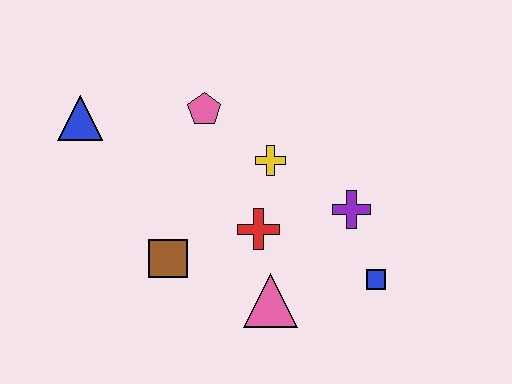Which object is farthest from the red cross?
The blue triangle is farthest from the red cross.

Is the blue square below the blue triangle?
Yes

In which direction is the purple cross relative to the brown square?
The purple cross is to the right of the brown square.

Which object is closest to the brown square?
The red cross is closest to the brown square.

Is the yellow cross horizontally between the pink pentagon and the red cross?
No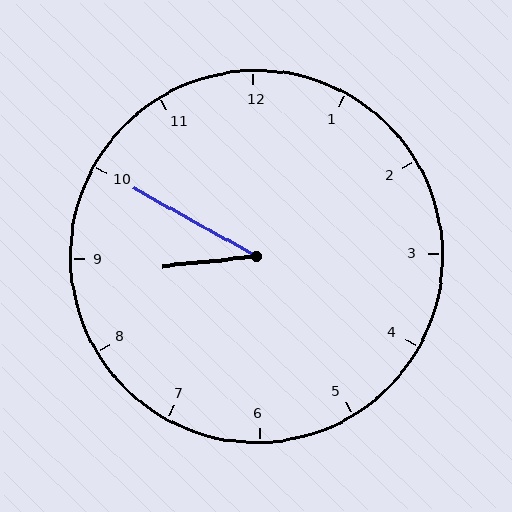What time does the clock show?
8:50.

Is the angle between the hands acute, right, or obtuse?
It is acute.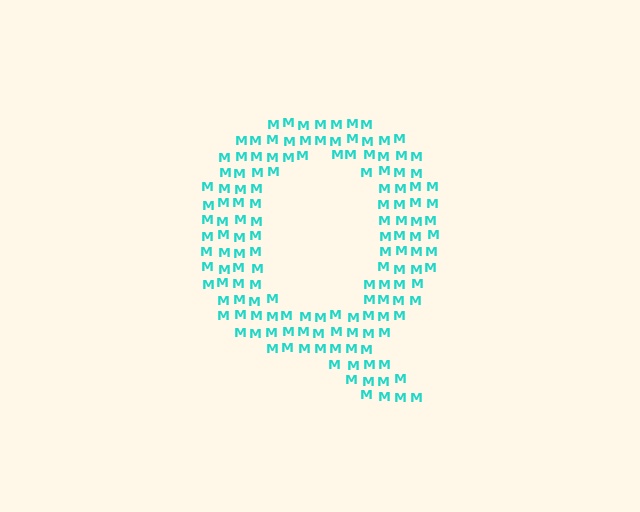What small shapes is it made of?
It is made of small letter M's.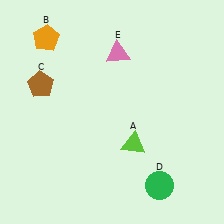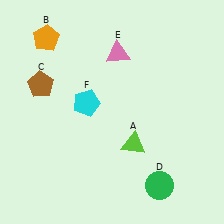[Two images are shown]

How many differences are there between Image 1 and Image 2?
There is 1 difference between the two images.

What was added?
A cyan pentagon (F) was added in Image 2.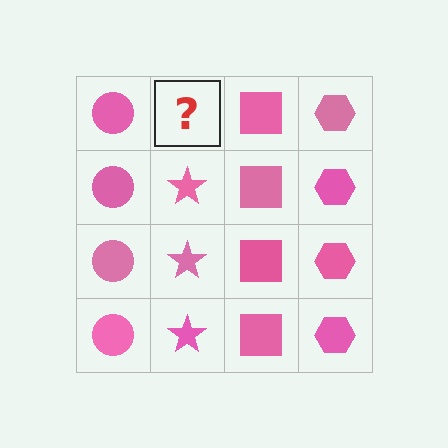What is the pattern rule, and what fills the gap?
The rule is that each column has a consistent shape. The gap should be filled with a pink star.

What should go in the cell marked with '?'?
The missing cell should contain a pink star.